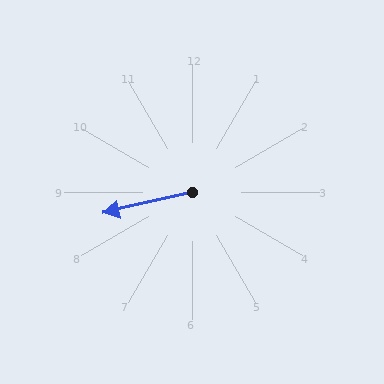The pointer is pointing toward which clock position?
Roughly 9 o'clock.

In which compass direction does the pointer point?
West.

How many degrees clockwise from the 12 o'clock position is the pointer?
Approximately 257 degrees.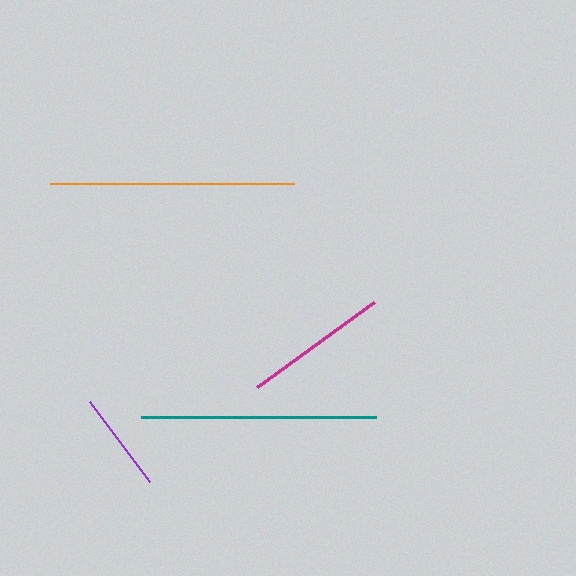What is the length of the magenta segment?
The magenta segment is approximately 144 pixels long.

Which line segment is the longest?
The orange line is the longest at approximately 244 pixels.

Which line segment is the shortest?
The purple line is the shortest at approximately 100 pixels.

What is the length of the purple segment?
The purple segment is approximately 100 pixels long.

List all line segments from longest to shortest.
From longest to shortest: orange, teal, magenta, purple.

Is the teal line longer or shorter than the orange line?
The orange line is longer than the teal line.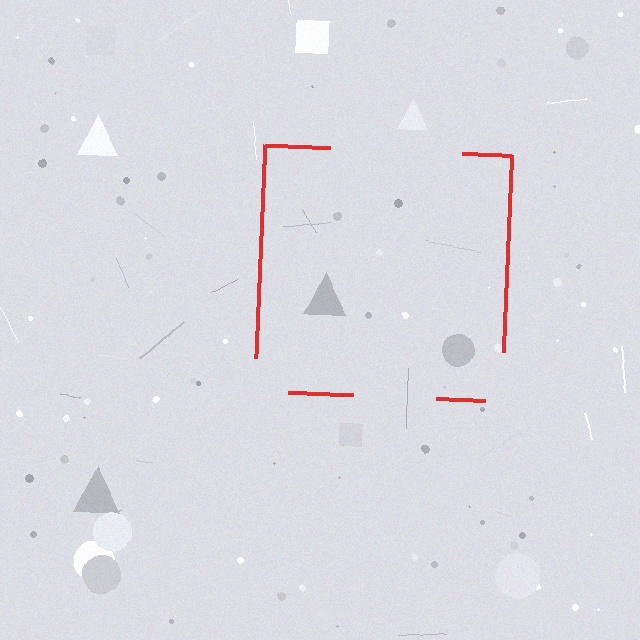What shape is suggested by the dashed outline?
The dashed outline suggests a square.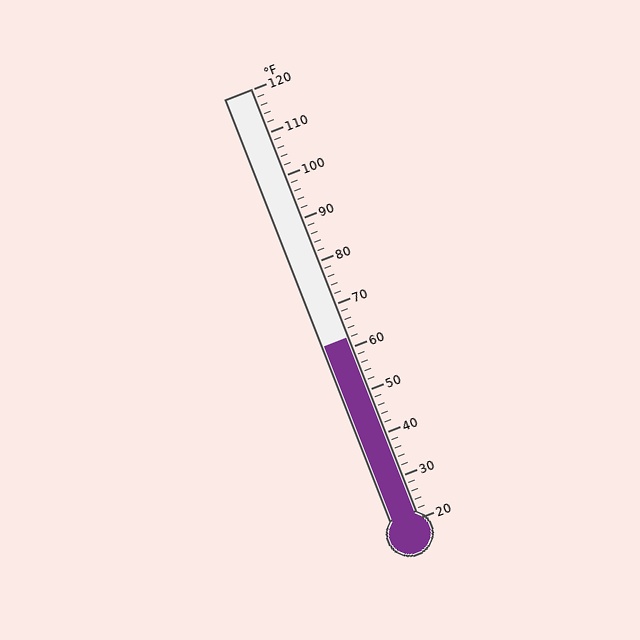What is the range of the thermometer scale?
The thermometer scale ranges from 20°F to 120°F.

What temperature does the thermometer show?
The thermometer shows approximately 62°F.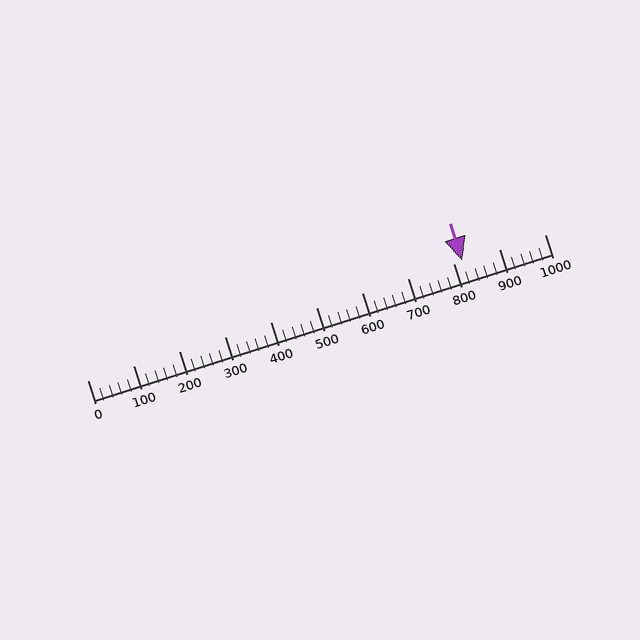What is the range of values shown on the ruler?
The ruler shows values from 0 to 1000.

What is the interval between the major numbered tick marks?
The major tick marks are spaced 100 units apart.